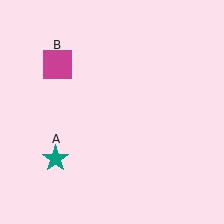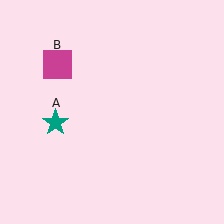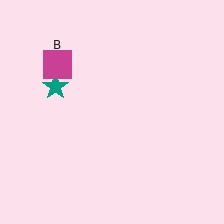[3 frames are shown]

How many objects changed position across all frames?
1 object changed position: teal star (object A).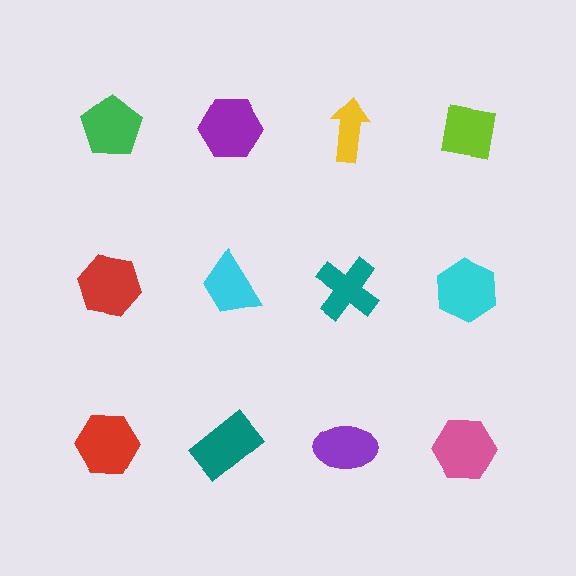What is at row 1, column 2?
A purple hexagon.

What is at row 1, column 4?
A lime square.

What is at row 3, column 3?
A purple ellipse.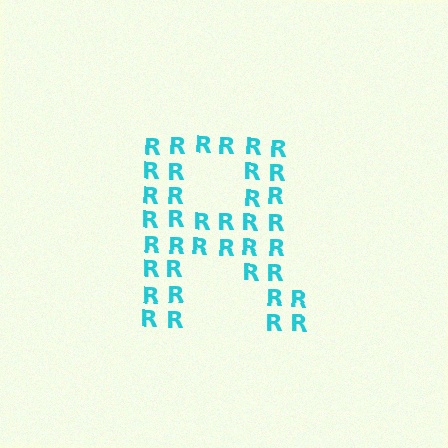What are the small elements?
The small elements are letter R's.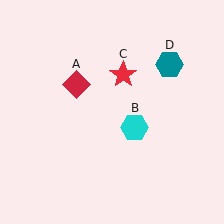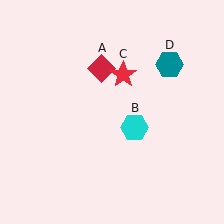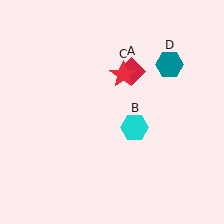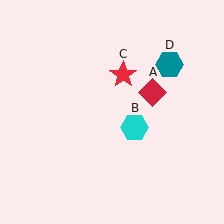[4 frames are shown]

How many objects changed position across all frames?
1 object changed position: red diamond (object A).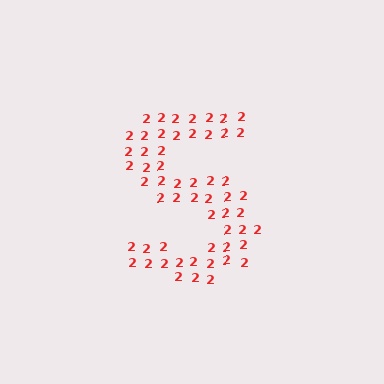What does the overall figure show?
The overall figure shows the letter S.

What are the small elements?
The small elements are digit 2's.